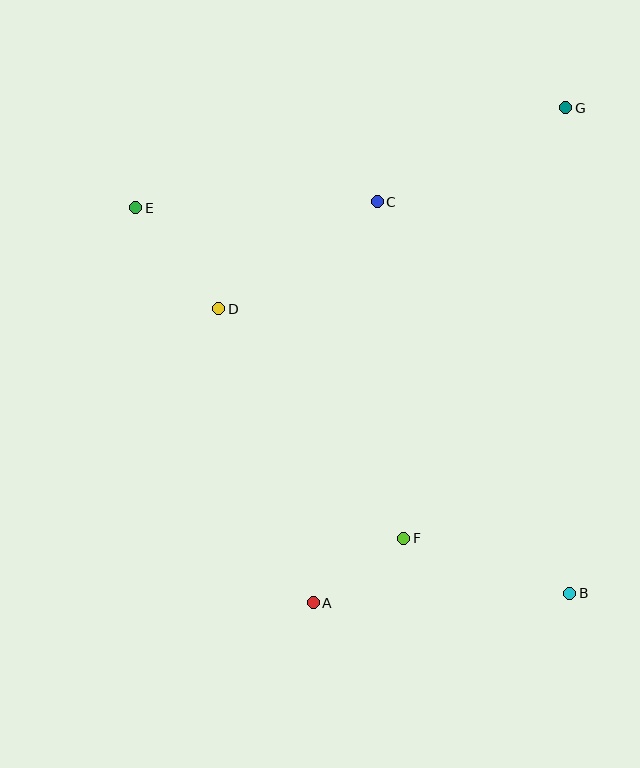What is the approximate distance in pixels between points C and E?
The distance between C and E is approximately 242 pixels.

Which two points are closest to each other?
Points A and F are closest to each other.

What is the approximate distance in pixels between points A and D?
The distance between A and D is approximately 309 pixels.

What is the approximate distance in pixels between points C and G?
The distance between C and G is approximately 211 pixels.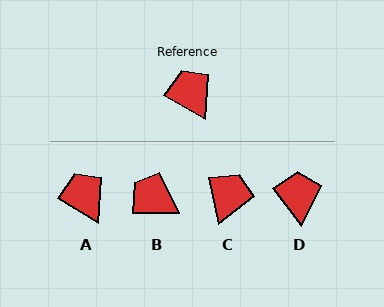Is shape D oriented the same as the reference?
No, it is off by about 21 degrees.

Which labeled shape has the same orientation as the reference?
A.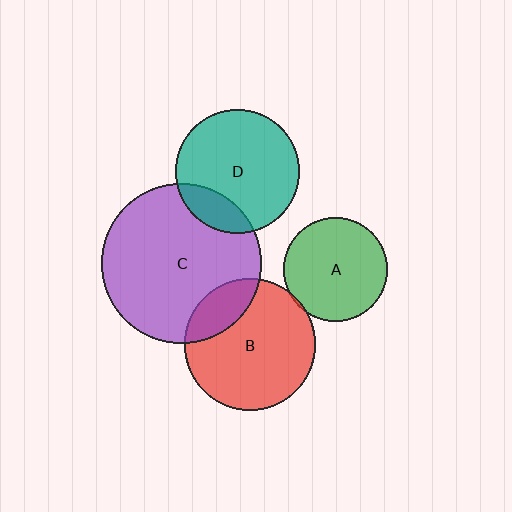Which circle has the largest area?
Circle C (purple).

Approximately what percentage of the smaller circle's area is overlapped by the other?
Approximately 5%.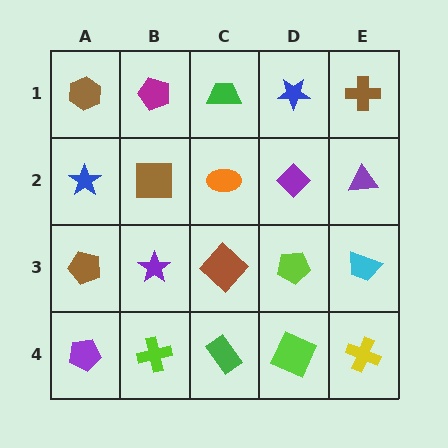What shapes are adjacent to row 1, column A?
A blue star (row 2, column A), a magenta pentagon (row 1, column B).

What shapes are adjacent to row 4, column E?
A cyan trapezoid (row 3, column E), a lime square (row 4, column D).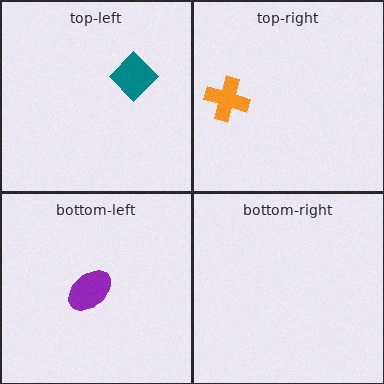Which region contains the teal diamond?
The top-left region.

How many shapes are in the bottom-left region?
1.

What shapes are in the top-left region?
The teal diamond.